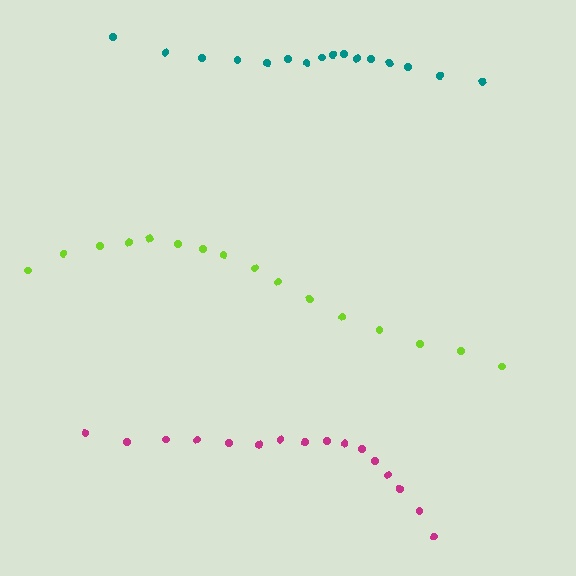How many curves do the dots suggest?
There are 3 distinct paths.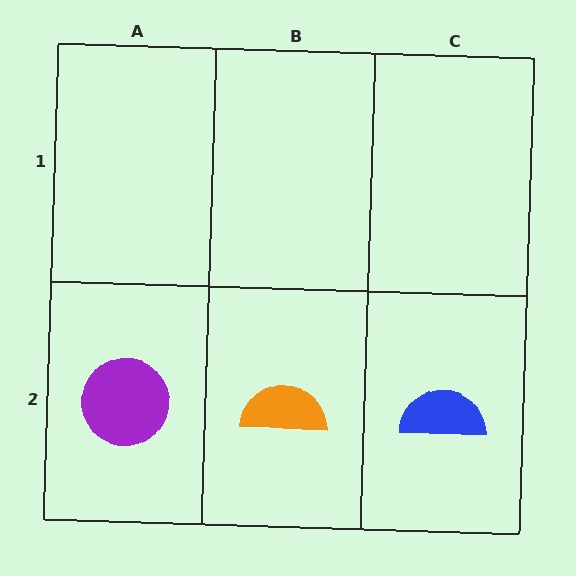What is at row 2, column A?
A purple circle.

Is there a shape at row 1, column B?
No, that cell is empty.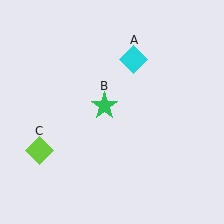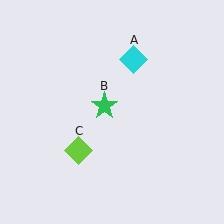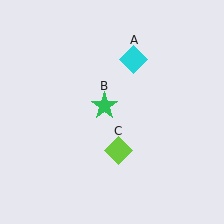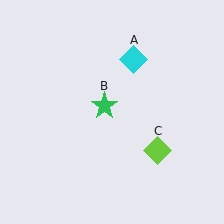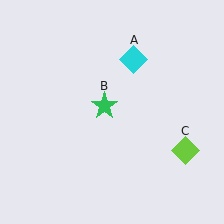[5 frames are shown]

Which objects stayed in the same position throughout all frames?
Cyan diamond (object A) and green star (object B) remained stationary.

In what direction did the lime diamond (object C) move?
The lime diamond (object C) moved right.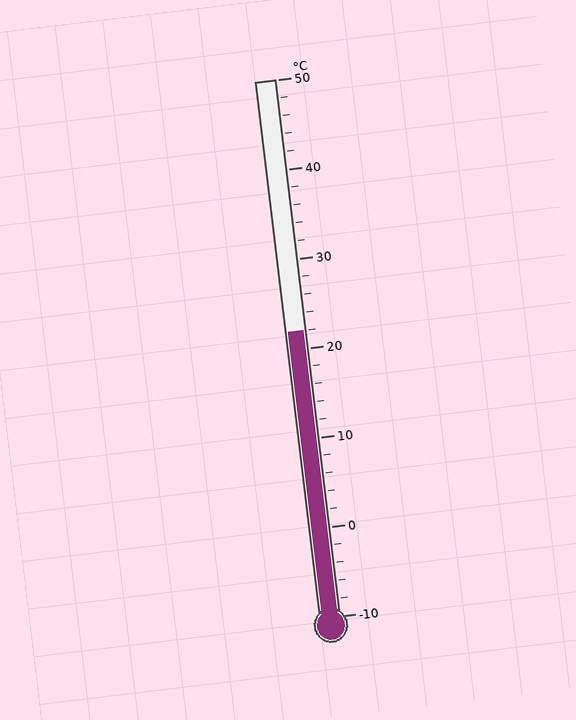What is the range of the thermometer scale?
The thermometer scale ranges from -10°C to 50°C.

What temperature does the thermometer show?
The thermometer shows approximately 22°C.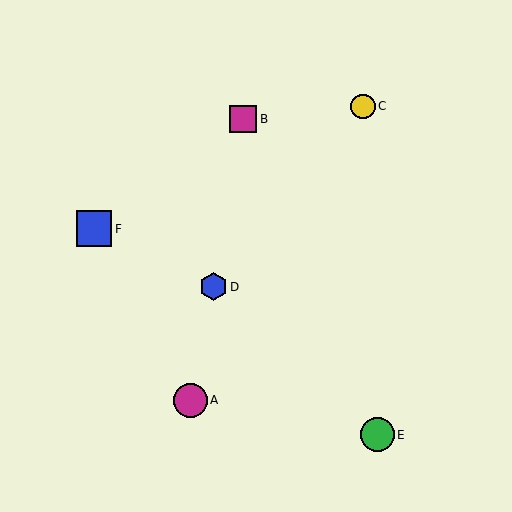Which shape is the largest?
The blue square (labeled F) is the largest.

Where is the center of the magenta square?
The center of the magenta square is at (243, 119).